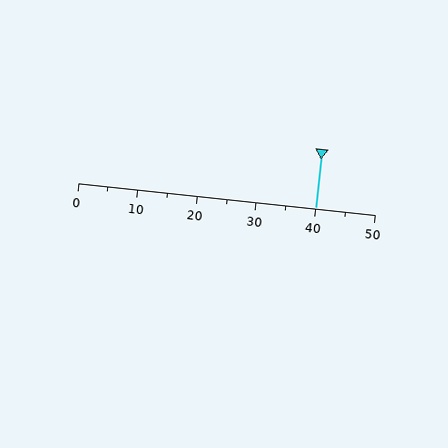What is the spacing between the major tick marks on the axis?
The major ticks are spaced 10 apart.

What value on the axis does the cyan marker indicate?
The marker indicates approximately 40.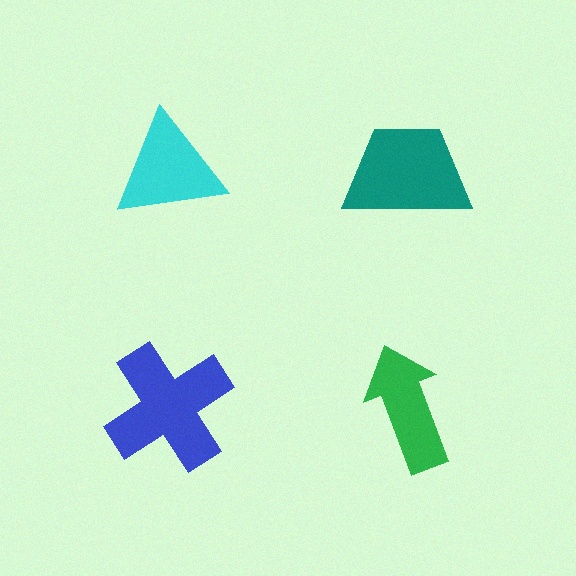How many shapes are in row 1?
2 shapes.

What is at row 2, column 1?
A blue cross.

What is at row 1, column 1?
A cyan triangle.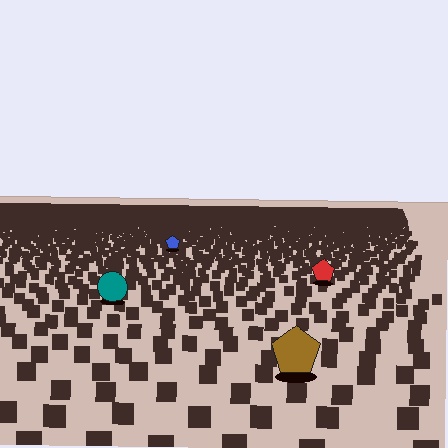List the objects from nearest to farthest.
From nearest to farthest: the brown pentagon, the teal circle, the red pentagon, the blue pentagon.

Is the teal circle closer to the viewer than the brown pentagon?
No. The brown pentagon is closer — you can tell from the texture gradient: the ground texture is coarser near it.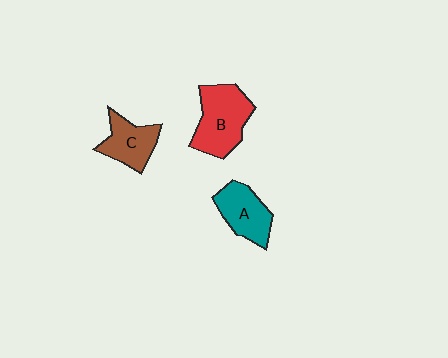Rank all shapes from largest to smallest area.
From largest to smallest: B (red), A (teal), C (brown).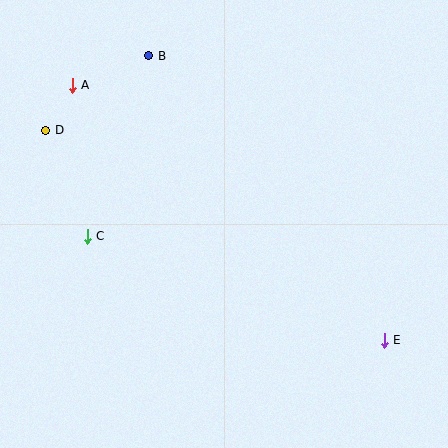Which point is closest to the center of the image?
Point C at (87, 237) is closest to the center.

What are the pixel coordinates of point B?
Point B is at (149, 56).